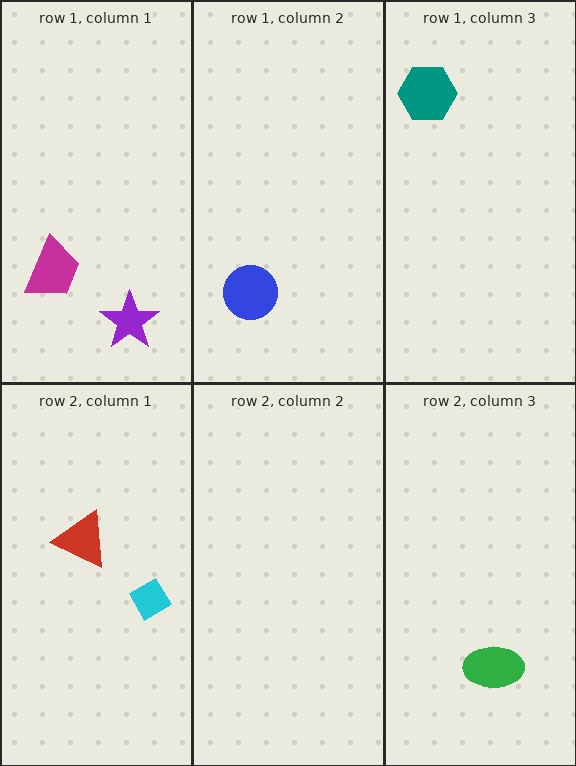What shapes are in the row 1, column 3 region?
The teal hexagon.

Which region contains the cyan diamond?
The row 2, column 1 region.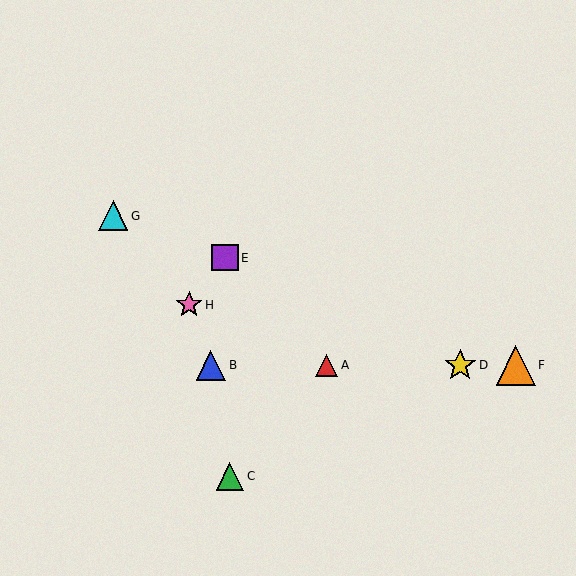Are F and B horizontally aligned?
Yes, both are at y≈365.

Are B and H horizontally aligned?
No, B is at y≈365 and H is at y≈305.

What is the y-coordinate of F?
Object F is at y≈365.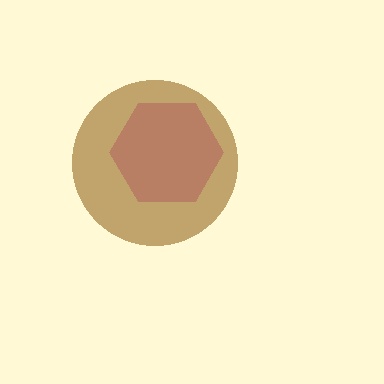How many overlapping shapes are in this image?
There are 2 overlapping shapes in the image.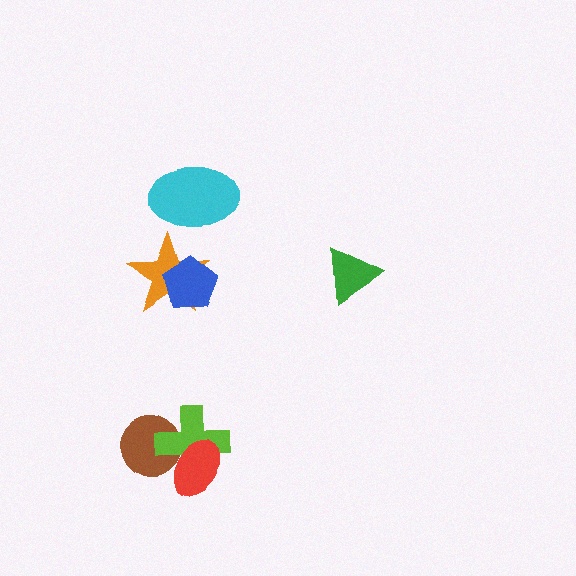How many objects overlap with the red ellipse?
2 objects overlap with the red ellipse.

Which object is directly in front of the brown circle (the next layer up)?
The lime cross is directly in front of the brown circle.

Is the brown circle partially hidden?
Yes, it is partially covered by another shape.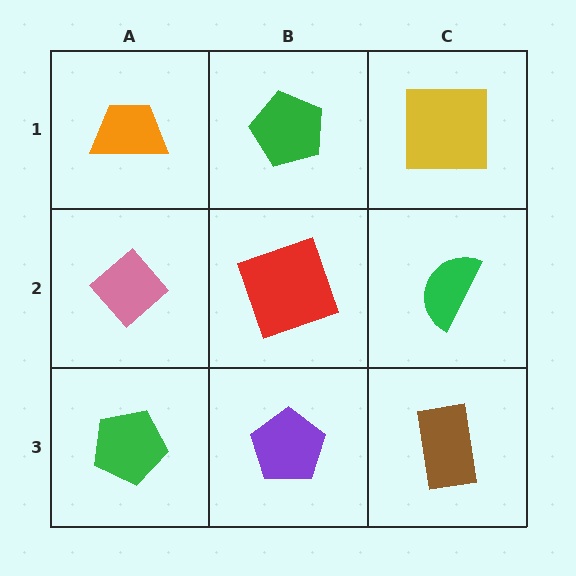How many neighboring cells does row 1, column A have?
2.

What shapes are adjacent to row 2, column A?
An orange trapezoid (row 1, column A), a green pentagon (row 3, column A), a red square (row 2, column B).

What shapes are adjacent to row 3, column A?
A pink diamond (row 2, column A), a purple pentagon (row 3, column B).